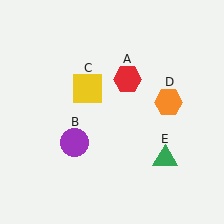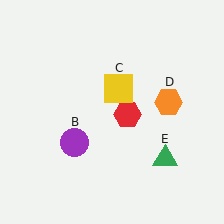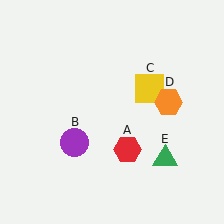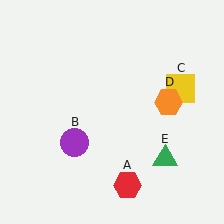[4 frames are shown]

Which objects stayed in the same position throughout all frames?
Purple circle (object B) and orange hexagon (object D) and green triangle (object E) remained stationary.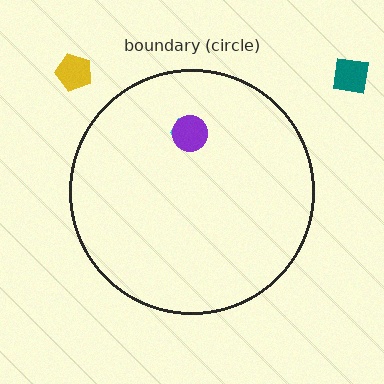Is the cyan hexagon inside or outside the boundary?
Inside.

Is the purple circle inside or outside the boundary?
Inside.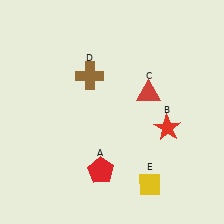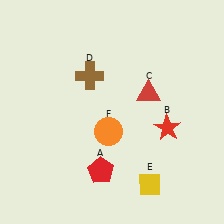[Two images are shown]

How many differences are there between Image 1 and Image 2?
There is 1 difference between the two images.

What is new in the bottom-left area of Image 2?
An orange circle (F) was added in the bottom-left area of Image 2.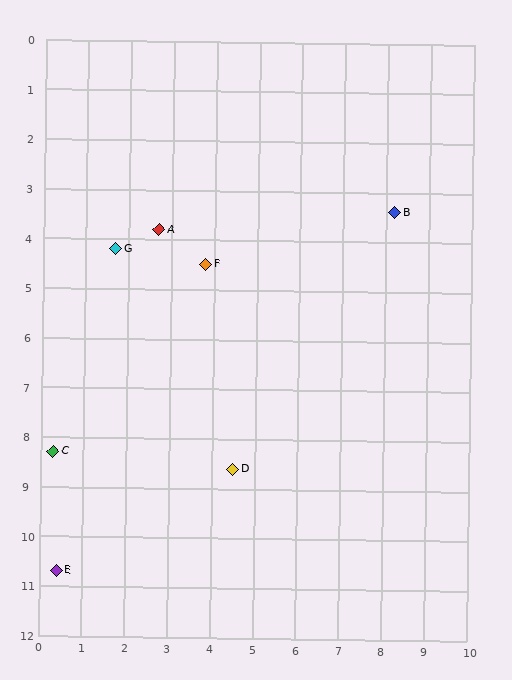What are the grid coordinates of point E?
Point E is at approximately (0.4, 10.7).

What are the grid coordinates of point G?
Point G is at approximately (1.7, 4.2).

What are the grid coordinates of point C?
Point C is at approximately (0.3, 8.3).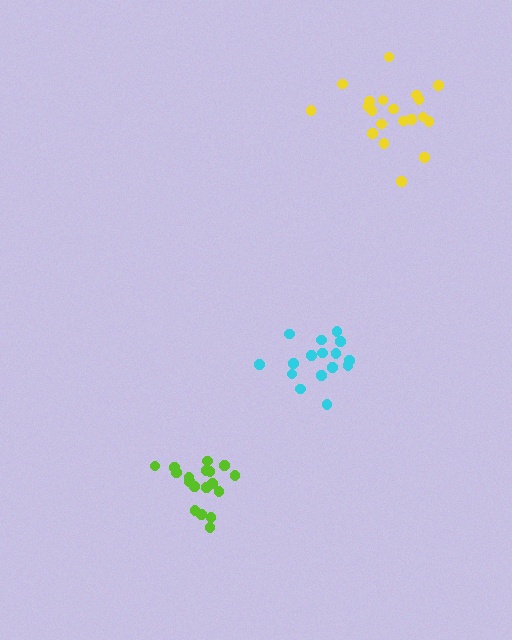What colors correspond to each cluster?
The clusters are colored: cyan, yellow, lime.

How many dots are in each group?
Group 1: 16 dots, Group 2: 20 dots, Group 3: 19 dots (55 total).